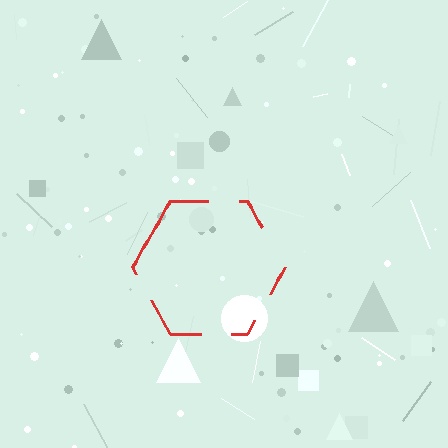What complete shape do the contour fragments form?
The contour fragments form a hexagon.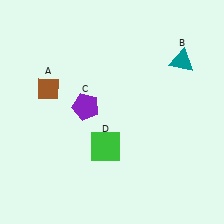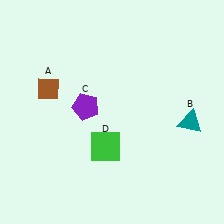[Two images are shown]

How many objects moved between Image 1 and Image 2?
1 object moved between the two images.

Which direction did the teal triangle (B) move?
The teal triangle (B) moved down.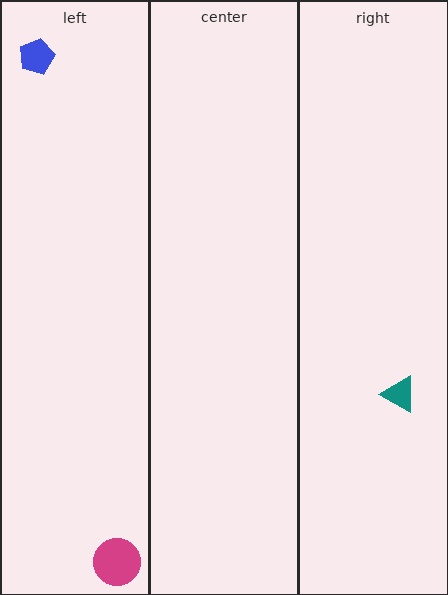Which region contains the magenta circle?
The left region.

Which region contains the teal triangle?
The right region.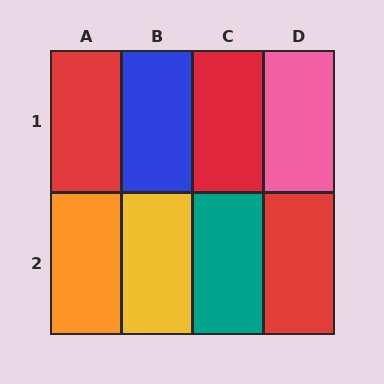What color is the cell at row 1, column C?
Red.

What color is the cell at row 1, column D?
Pink.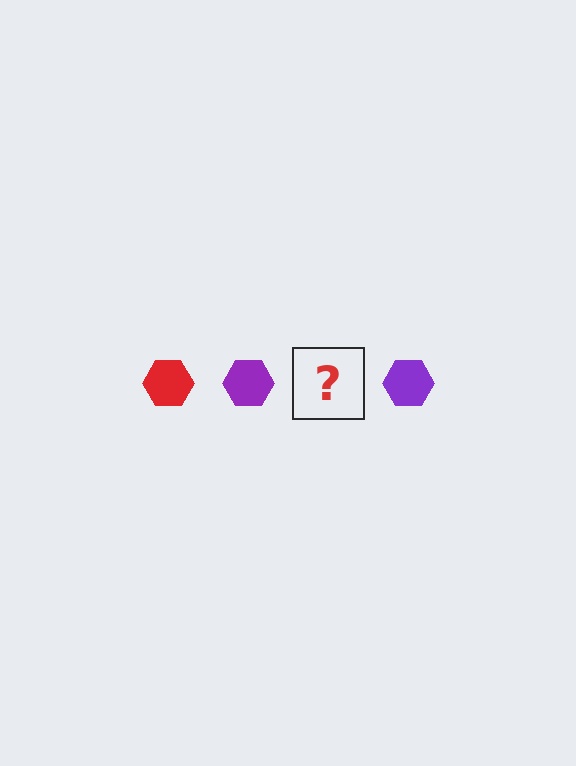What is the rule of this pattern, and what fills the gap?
The rule is that the pattern cycles through red, purple hexagons. The gap should be filled with a red hexagon.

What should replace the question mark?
The question mark should be replaced with a red hexagon.